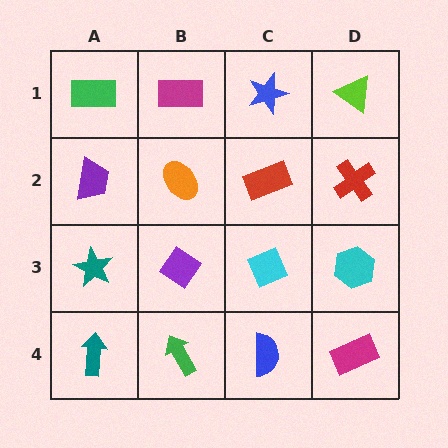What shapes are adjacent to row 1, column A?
A purple trapezoid (row 2, column A), a magenta rectangle (row 1, column B).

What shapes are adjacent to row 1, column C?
A red rectangle (row 2, column C), a magenta rectangle (row 1, column B), a lime triangle (row 1, column D).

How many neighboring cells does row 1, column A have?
2.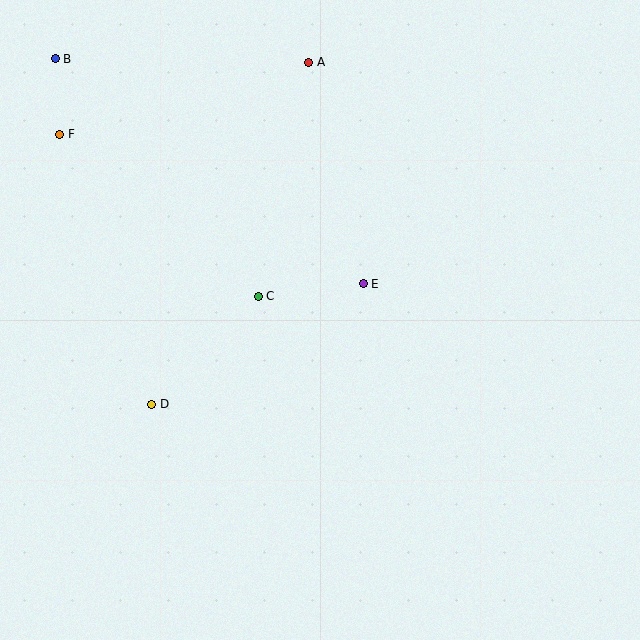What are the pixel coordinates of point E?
Point E is at (363, 284).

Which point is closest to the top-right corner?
Point A is closest to the top-right corner.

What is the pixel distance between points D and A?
The distance between D and A is 377 pixels.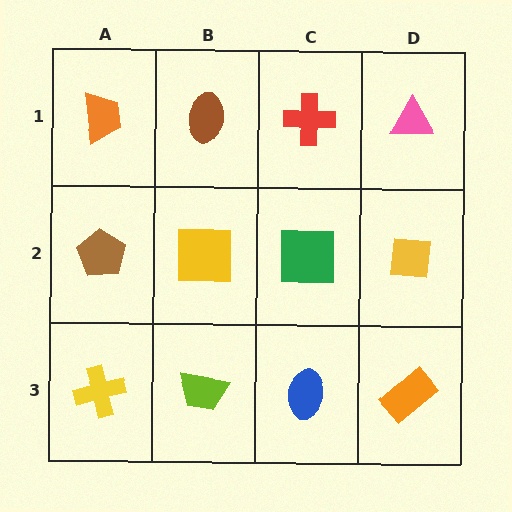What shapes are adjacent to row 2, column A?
An orange trapezoid (row 1, column A), a yellow cross (row 3, column A), a yellow square (row 2, column B).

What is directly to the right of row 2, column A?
A yellow square.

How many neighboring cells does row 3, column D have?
2.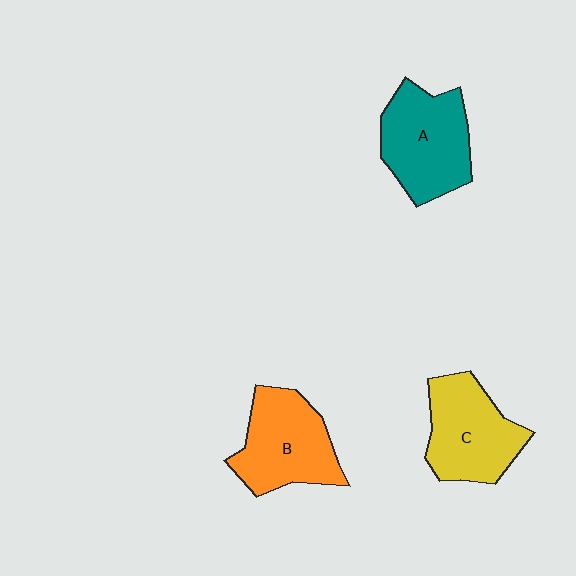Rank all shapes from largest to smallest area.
From largest to smallest: A (teal), B (orange), C (yellow).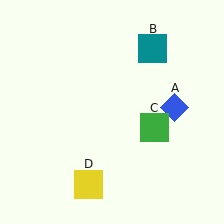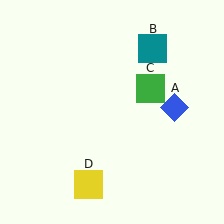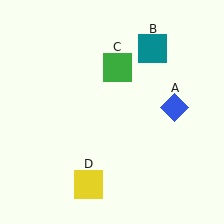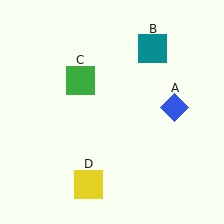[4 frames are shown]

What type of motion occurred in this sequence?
The green square (object C) rotated counterclockwise around the center of the scene.